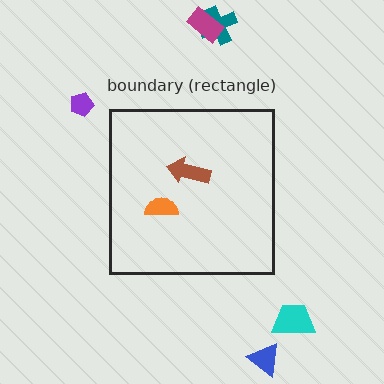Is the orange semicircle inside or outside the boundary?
Inside.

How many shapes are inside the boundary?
2 inside, 5 outside.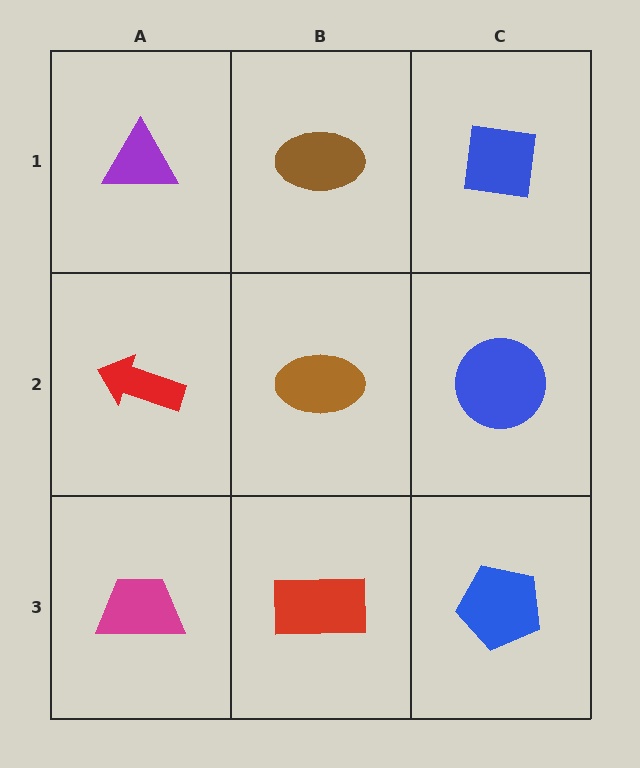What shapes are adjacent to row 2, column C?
A blue square (row 1, column C), a blue pentagon (row 3, column C), a brown ellipse (row 2, column B).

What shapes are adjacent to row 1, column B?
A brown ellipse (row 2, column B), a purple triangle (row 1, column A), a blue square (row 1, column C).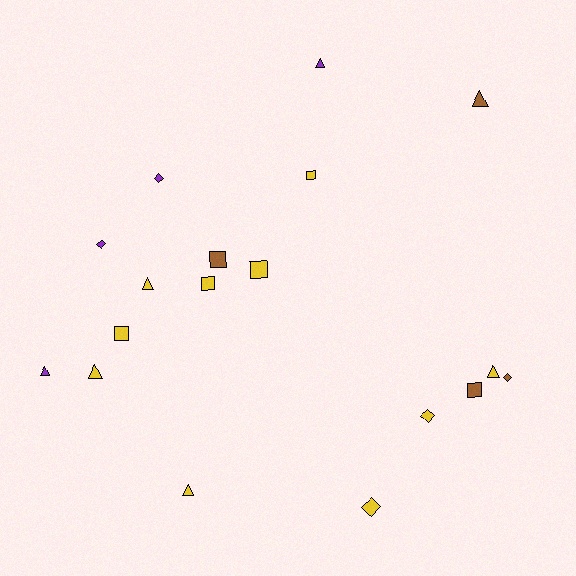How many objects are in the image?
There are 18 objects.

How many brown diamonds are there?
There is 1 brown diamond.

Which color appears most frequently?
Yellow, with 10 objects.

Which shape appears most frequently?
Triangle, with 7 objects.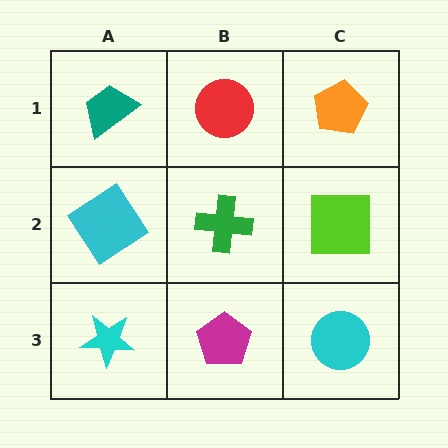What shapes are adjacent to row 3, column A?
A cyan diamond (row 2, column A), a magenta pentagon (row 3, column B).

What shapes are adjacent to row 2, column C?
An orange pentagon (row 1, column C), a cyan circle (row 3, column C), a green cross (row 2, column B).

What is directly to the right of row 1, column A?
A red circle.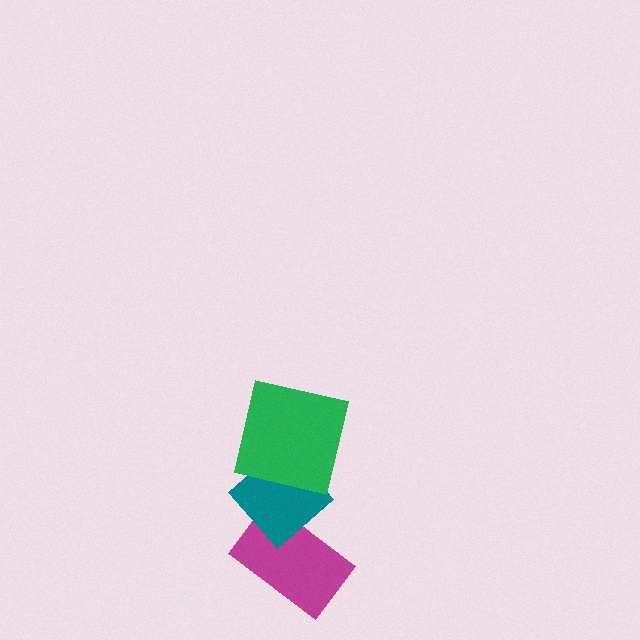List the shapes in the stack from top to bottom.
From top to bottom: the green square, the teal diamond, the magenta rectangle.